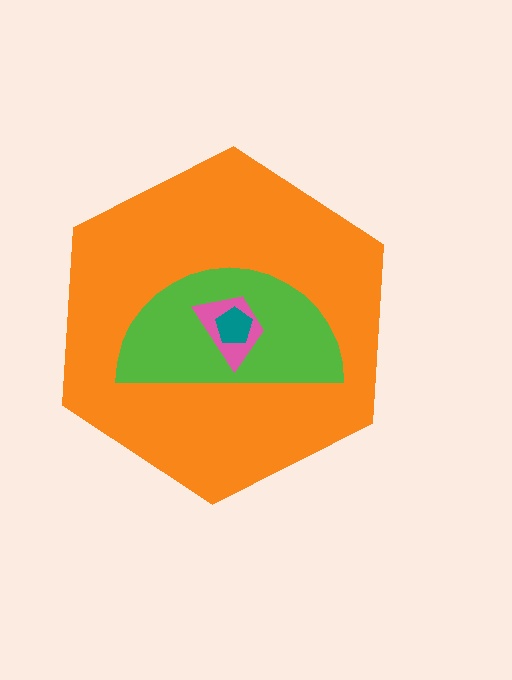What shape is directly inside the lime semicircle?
The pink trapezoid.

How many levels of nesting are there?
4.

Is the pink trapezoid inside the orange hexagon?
Yes.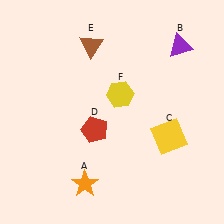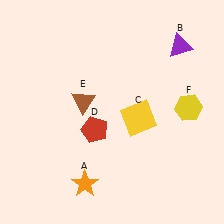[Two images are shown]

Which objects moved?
The objects that moved are: the yellow square (C), the brown triangle (E), the yellow hexagon (F).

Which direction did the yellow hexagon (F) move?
The yellow hexagon (F) moved right.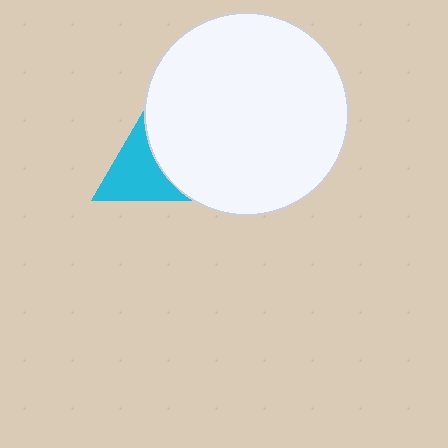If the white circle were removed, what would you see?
You would see the complete cyan triangle.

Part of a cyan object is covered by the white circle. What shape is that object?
It is a triangle.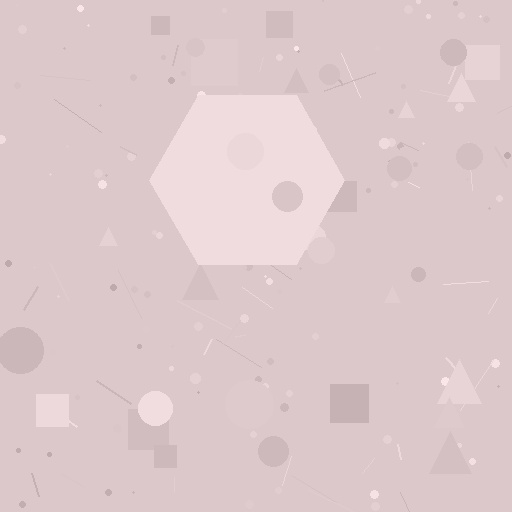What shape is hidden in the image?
A hexagon is hidden in the image.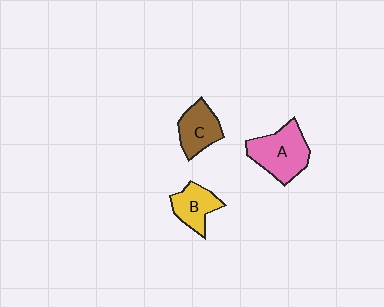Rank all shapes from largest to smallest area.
From largest to smallest: A (pink), C (brown), B (yellow).